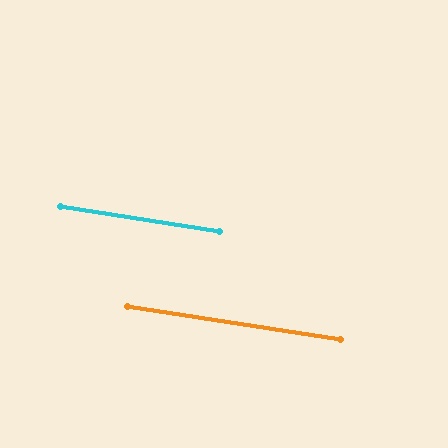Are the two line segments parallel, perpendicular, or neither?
Parallel — their directions differ by only 0.4°.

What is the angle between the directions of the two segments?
Approximately 0 degrees.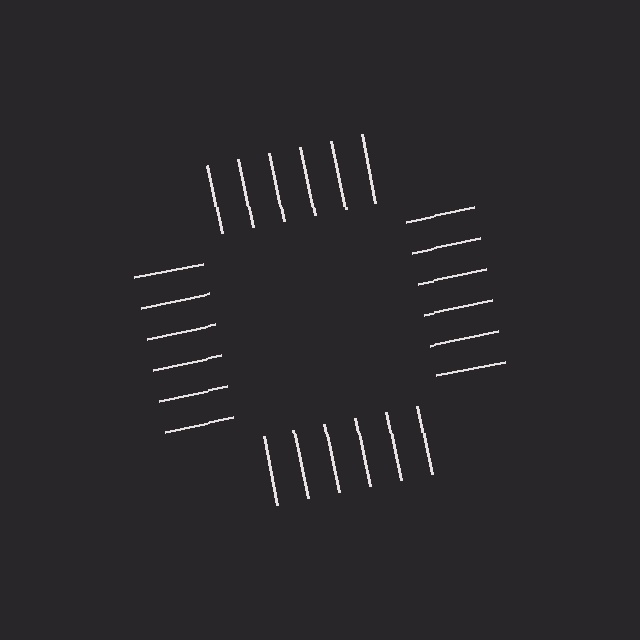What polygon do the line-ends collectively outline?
An illusory square — the line segments terminate on its edges but no continuous stroke is drawn.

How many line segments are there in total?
24 — 6 along each of the 4 edges.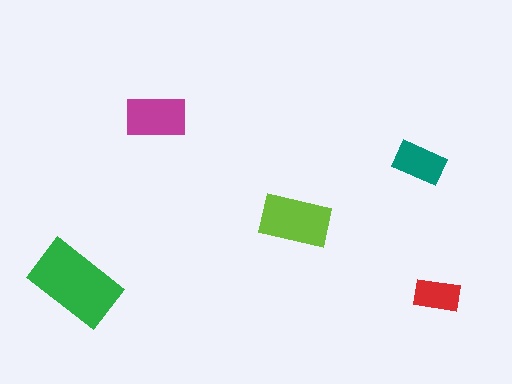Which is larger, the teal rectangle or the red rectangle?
The teal one.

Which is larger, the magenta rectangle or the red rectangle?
The magenta one.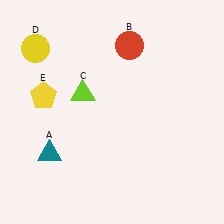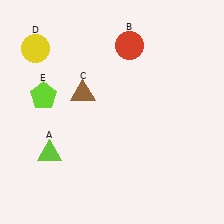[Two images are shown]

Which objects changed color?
A changed from teal to lime. C changed from lime to brown. E changed from yellow to lime.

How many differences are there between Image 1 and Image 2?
There are 3 differences between the two images.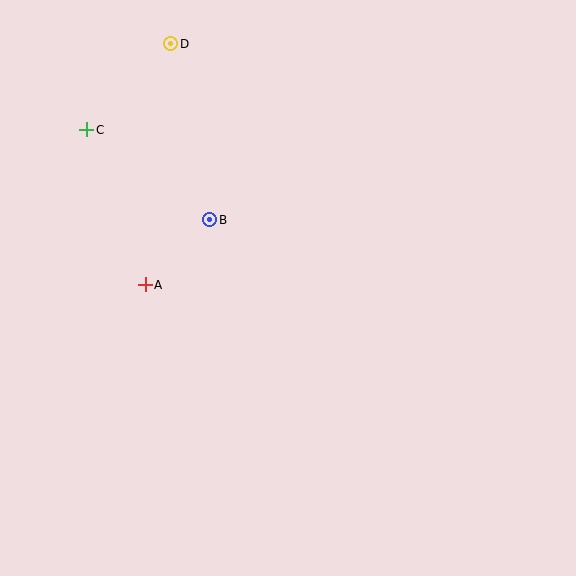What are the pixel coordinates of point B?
Point B is at (210, 220).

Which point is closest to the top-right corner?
Point D is closest to the top-right corner.